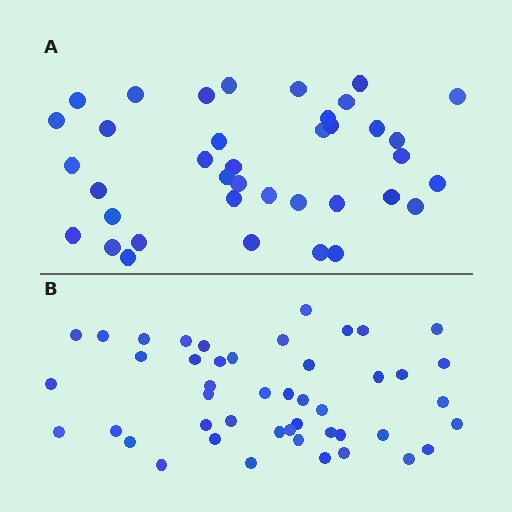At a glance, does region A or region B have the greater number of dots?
Region B (the bottom region) has more dots.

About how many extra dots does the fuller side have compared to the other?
Region B has roughly 8 or so more dots than region A.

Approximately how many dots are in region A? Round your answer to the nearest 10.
About 40 dots. (The exact count is 38, which rounds to 40.)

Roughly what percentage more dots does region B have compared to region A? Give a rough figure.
About 20% more.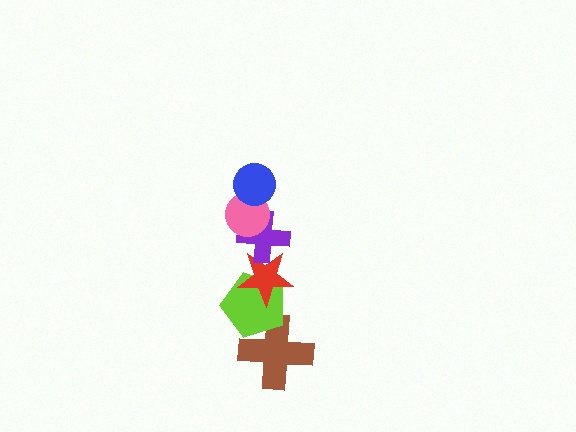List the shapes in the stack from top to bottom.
From top to bottom: the blue circle, the pink circle, the purple cross, the red star, the lime pentagon, the brown cross.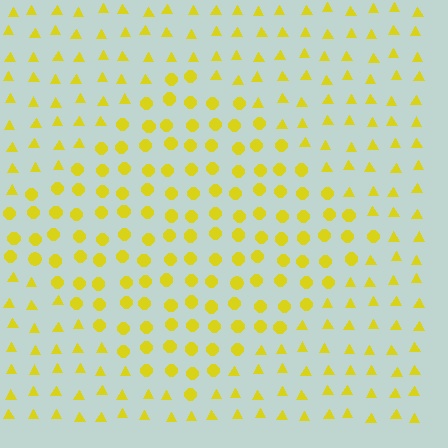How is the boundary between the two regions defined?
The boundary is defined by a change in element shape: circles inside vs. triangles outside. All elements share the same color and spacing.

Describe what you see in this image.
The image is filled with small yellow elements arranged in a uniform grid. A diamond-shaped region contains circles, while the surrounding area contains triangles. The boundary is defined purely by the change in element shape.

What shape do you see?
I see a diamond.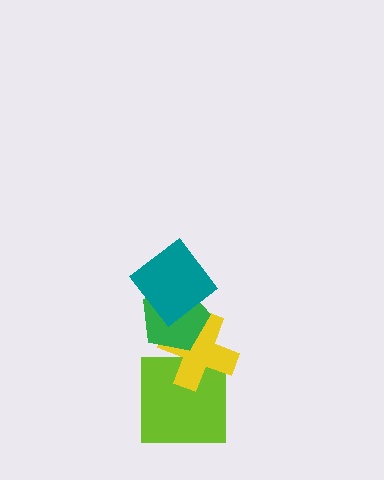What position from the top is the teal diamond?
The teal diamond is 1st from the top.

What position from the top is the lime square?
The lime square is 4th from the top.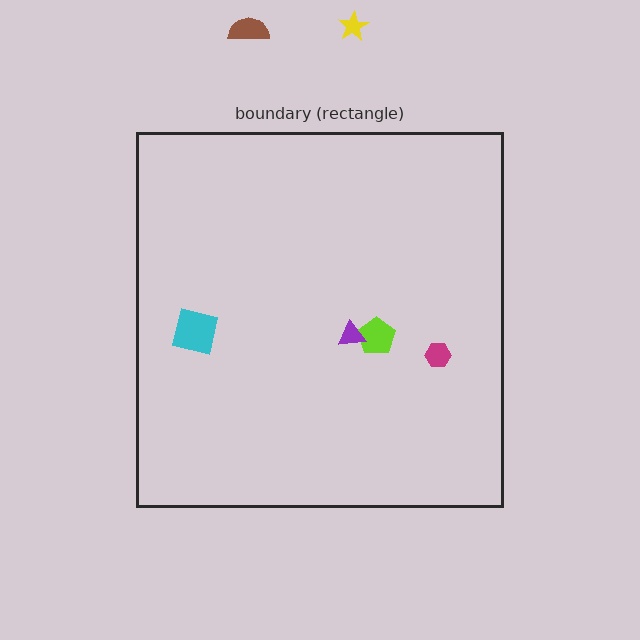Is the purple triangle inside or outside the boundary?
Inside.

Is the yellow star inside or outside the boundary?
Outside.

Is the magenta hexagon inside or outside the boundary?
Inside.